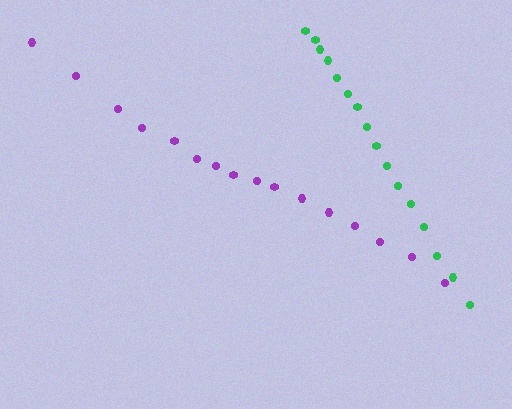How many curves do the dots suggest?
There are 2 distinct paths.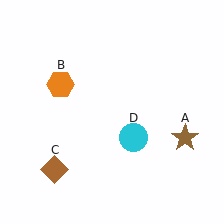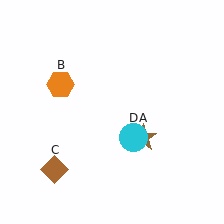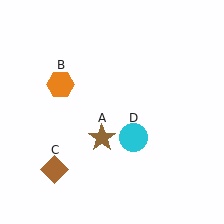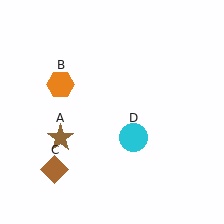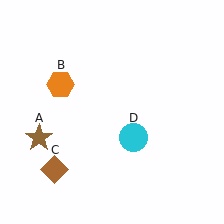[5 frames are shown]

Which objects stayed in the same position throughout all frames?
Orange hexagon (object B) and brown diamond (object C) and cyan circle (object D) remained stationary.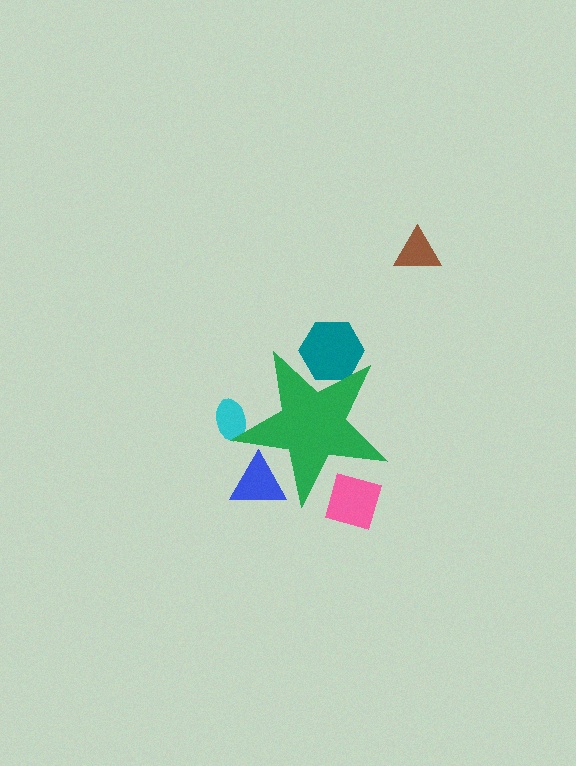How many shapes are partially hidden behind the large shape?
4 shapes are partially hidden.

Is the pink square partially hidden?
Yes, the pink square is partially hidden behind the green star.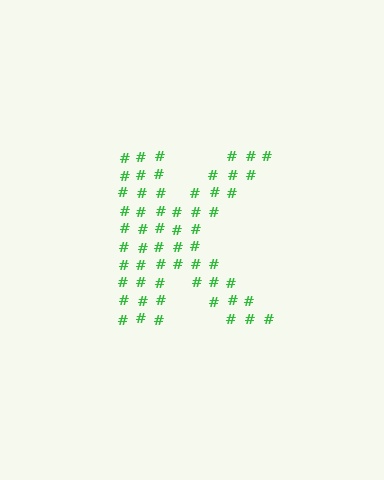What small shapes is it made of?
It is made of small hash symbols.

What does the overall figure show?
The overall figure shows the letter K.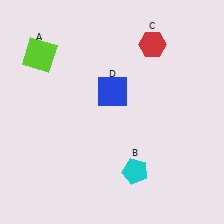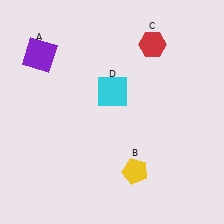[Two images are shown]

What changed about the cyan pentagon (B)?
In Image 1, B is cyan. In Image 2, it changed to yellow.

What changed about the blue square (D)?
In Image 1, D is blue. In Image 2, it changed to cyan.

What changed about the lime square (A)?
In Image 1, A is lime. In Image 2, it changed to purple.